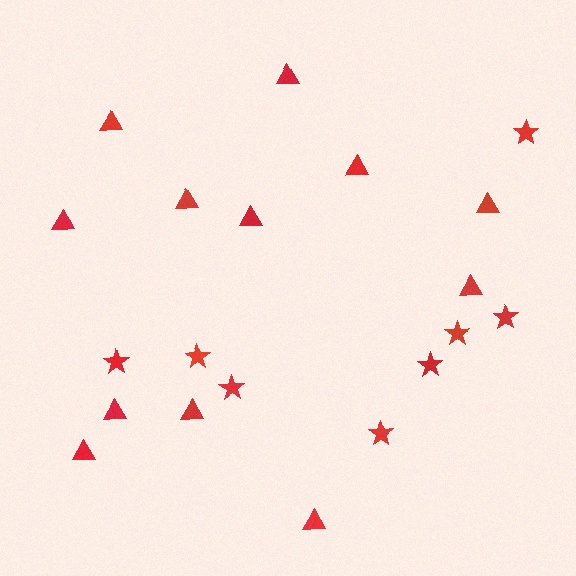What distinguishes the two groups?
There are 2 groups: one group of triangles (12) and one group of stars (8).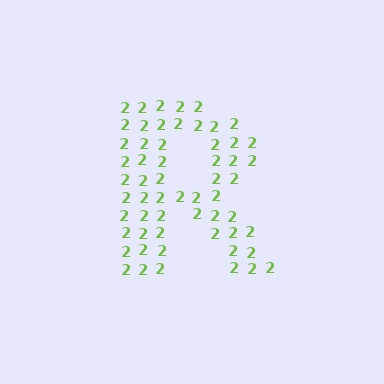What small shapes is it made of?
It is made of small digit 2's.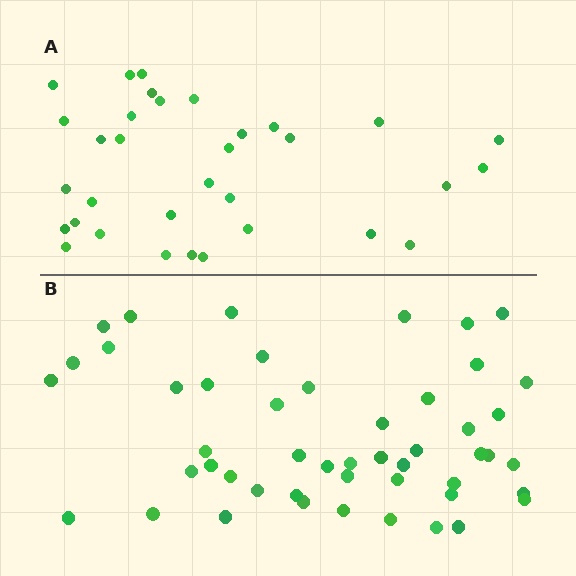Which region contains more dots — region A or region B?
Region B (the bottom region) has more dots.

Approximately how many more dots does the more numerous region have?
Region B has approximately 15 more dots than region A.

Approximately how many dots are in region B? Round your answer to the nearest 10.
About 50 dots. (The exact count is 49, which rounds to 50.)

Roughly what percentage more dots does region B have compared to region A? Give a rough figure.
About 50% more.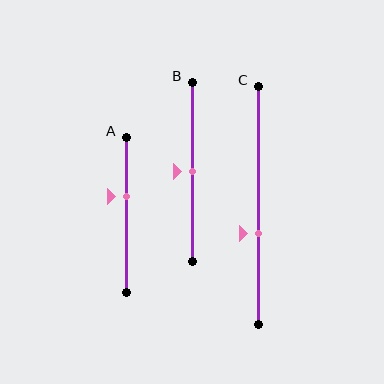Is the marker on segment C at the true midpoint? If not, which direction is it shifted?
No, the marker on segment C is shifted downward by about 12% of the segment length.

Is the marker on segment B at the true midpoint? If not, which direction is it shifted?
Yes, the marker on segment B is at the true midpoint.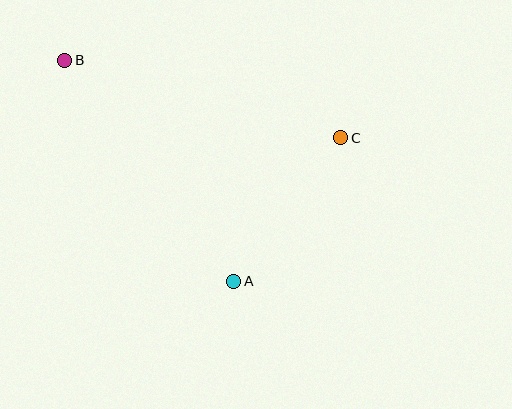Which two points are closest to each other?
Points A and C are closest to each other.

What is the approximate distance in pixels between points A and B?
The distance between A and B is approximately 278 pixels.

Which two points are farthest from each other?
Points B and C are farthest from each other.